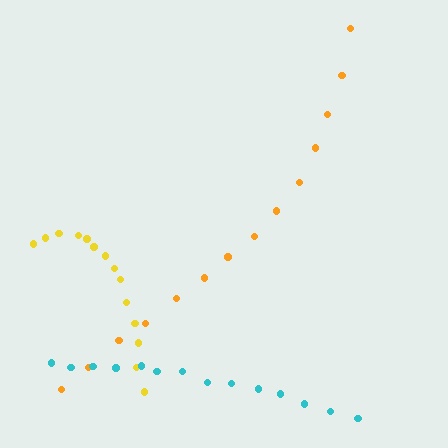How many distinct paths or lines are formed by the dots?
There are 3 distinct paths.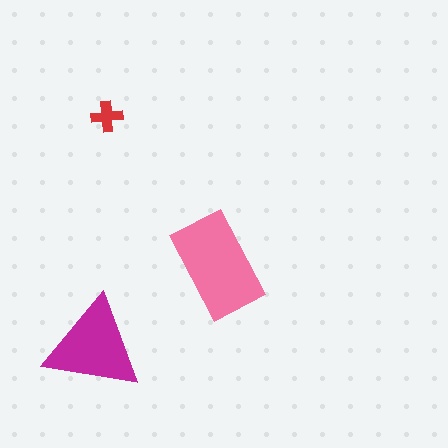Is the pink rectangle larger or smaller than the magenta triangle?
Larger.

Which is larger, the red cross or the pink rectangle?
The pink rectangle.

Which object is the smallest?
The red cross.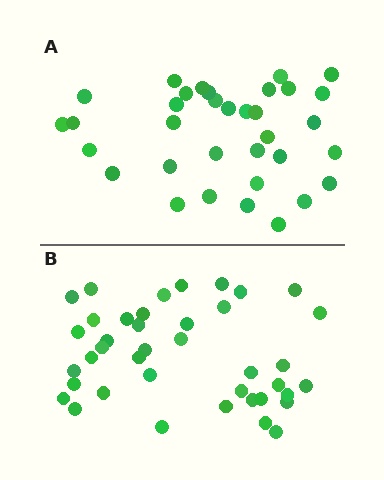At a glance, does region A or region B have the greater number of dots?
Region B (the bottom region) has more dots.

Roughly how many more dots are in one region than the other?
Region B has about 6 more dots than region A.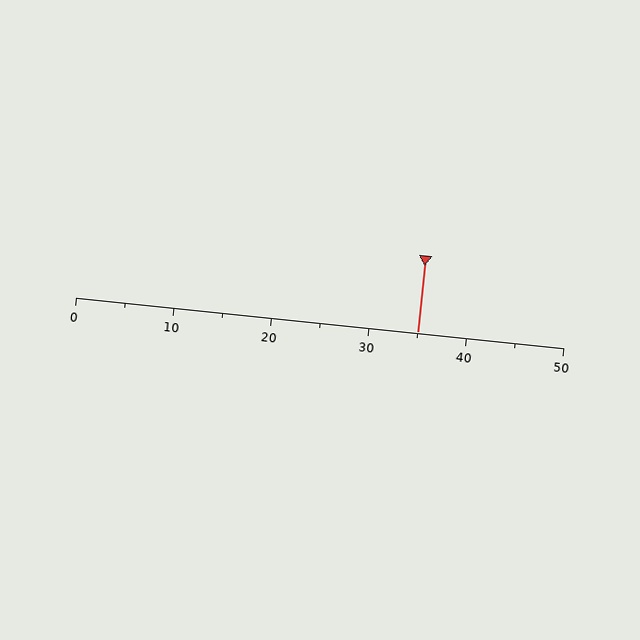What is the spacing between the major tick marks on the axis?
The major ticks are spaced 10 apart.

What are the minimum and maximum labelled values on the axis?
The axis runs from 0 to 50.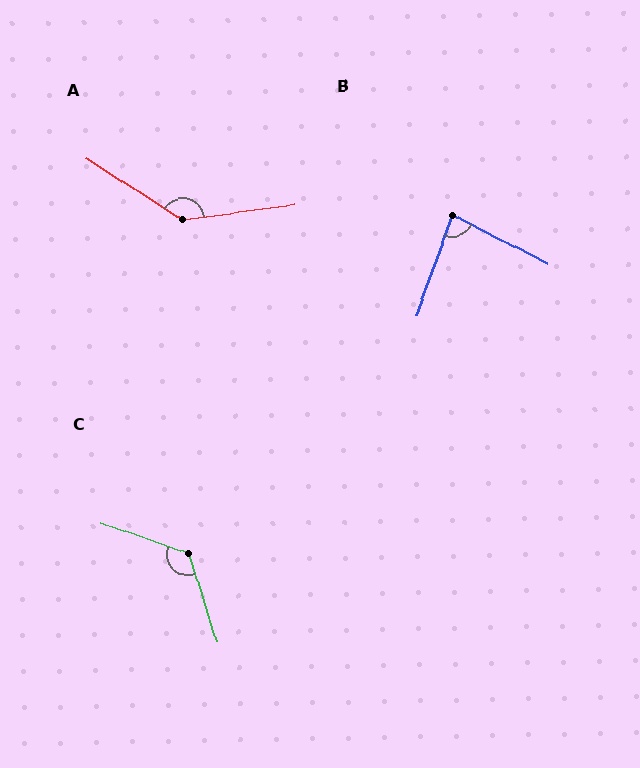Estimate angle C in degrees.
Approximately 127 degrees.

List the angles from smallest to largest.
B (82°), C (127°), A (140°).